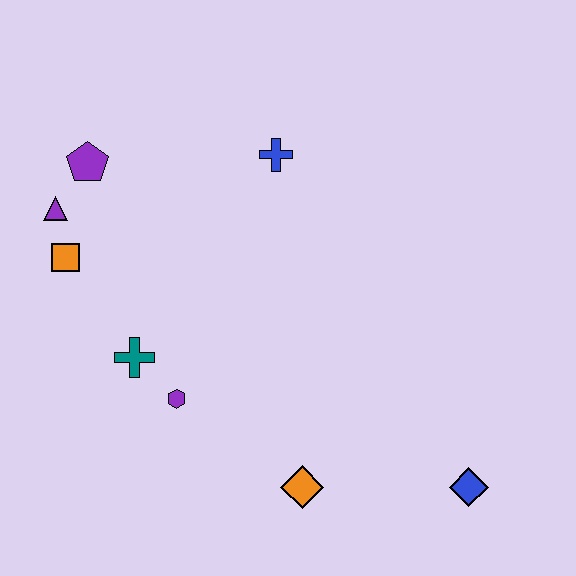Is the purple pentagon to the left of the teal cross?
Yes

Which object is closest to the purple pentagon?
The purple triangle is closest to the purple pentagon.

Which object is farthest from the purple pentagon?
The blue diamond is farthest from the purple pentagon.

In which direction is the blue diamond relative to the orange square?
The blue diamond is to the right of the orange square.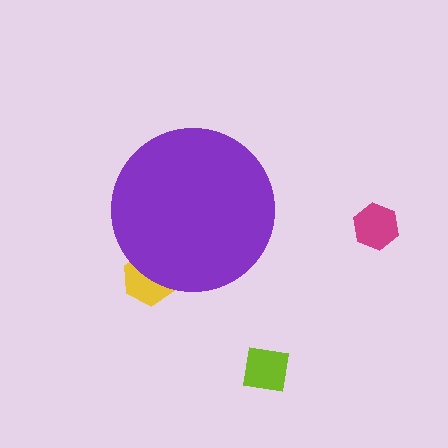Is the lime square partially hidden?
No, the lime square is fully visible.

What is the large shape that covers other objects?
A purple circle.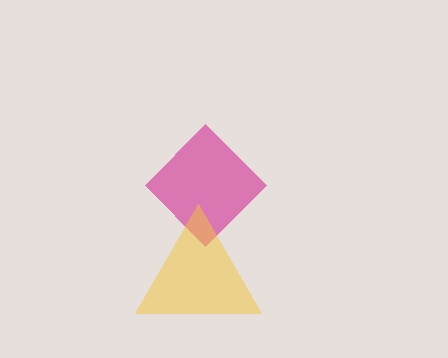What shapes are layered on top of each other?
The layered shapes are: a magenta diamond, a yellow triangle.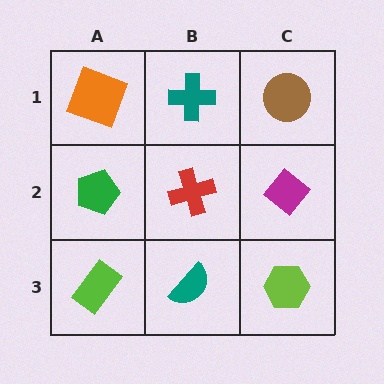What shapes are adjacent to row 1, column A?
A green pentagon (row 2, column A), a teal cross (row 1, column B).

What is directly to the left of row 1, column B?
An orange square.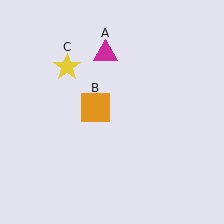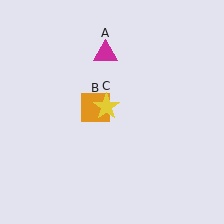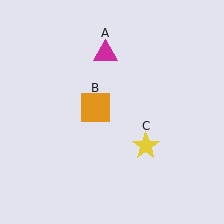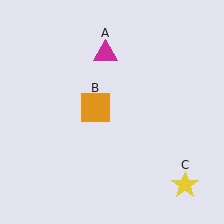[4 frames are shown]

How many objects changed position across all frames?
1 object changed position: yellow star (object C).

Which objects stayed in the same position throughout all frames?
Magenta triangle (object A) and orange square (object B) remained stationary.